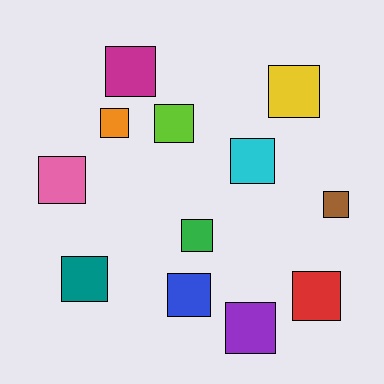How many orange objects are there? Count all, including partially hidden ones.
There is 1 orange object.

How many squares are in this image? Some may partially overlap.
There are 12 squares.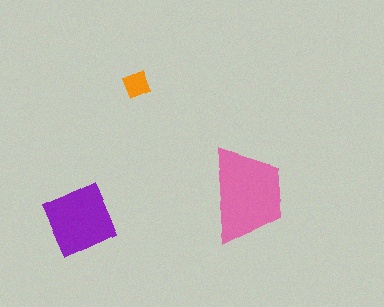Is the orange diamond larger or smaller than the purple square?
Smaller.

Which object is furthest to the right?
The pink trapezoid is rightmost.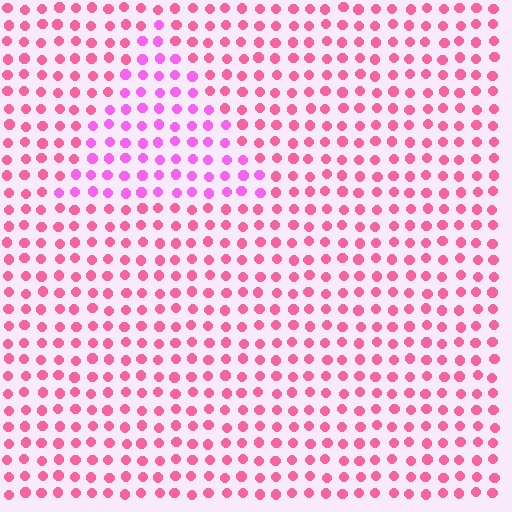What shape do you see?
I see a triangle.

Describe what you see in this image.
The image is filled with small pink elements in a uniform arrangement. A triangle-shaped region is visible where the elements are tinted to a slightly different hue, forming a subtle color boundary.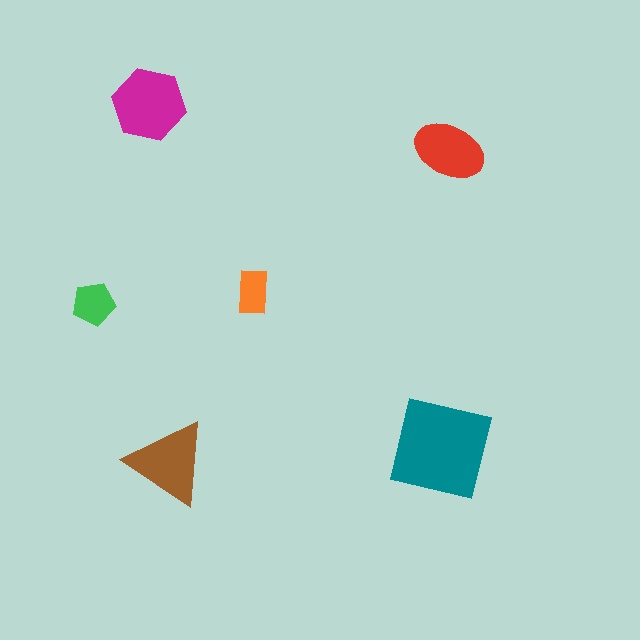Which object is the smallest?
The orange rectangle.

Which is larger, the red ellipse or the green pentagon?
The red ellipse.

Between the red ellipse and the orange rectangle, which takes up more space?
The red ellipse.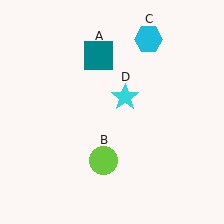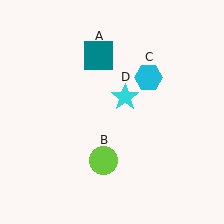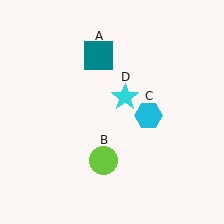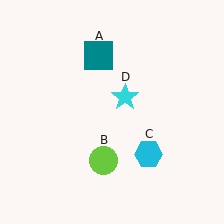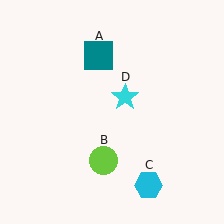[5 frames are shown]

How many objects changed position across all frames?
1 object changed position: cyan hexagon (object C).